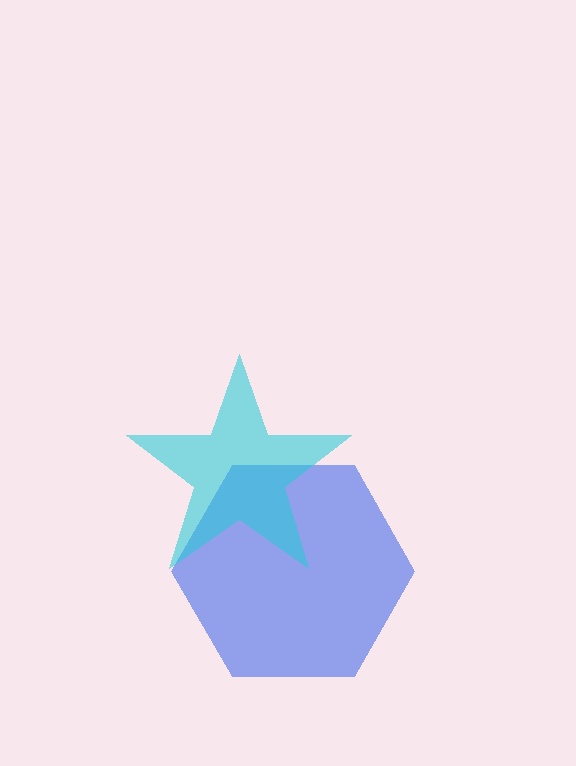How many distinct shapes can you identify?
There are 2 distinct shapes: a blue hexagon, a cyan star.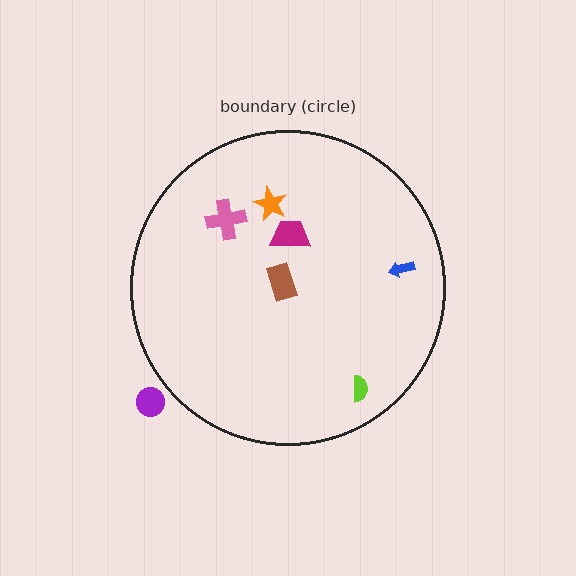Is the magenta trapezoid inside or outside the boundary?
Inside.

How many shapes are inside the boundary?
6 inside, 1 outside.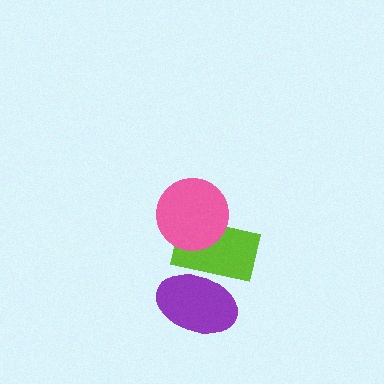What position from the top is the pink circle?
The pink circle is 1st from the top.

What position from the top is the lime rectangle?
The lime rectangle is 2nd from the top.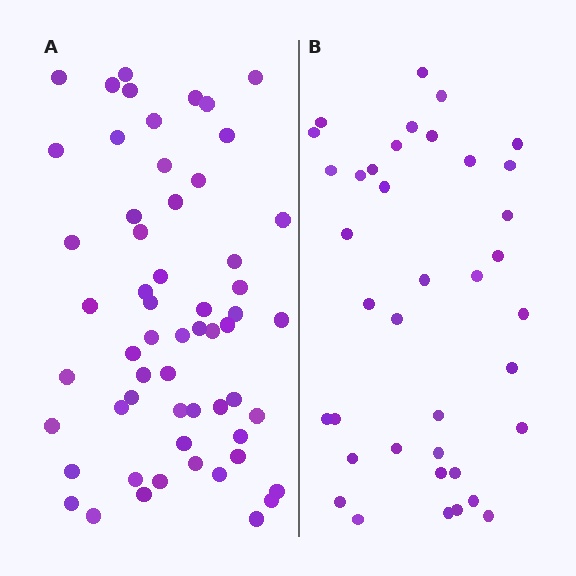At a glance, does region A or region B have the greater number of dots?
Region A (the left region) has more dots.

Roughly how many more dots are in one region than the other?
Region A has approximately 20 more dots than region B.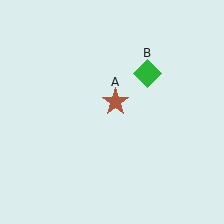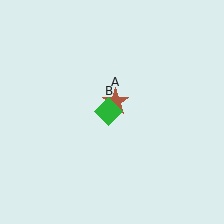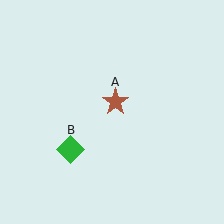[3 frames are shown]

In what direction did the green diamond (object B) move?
The green diamond (object B) moved down and to the left.